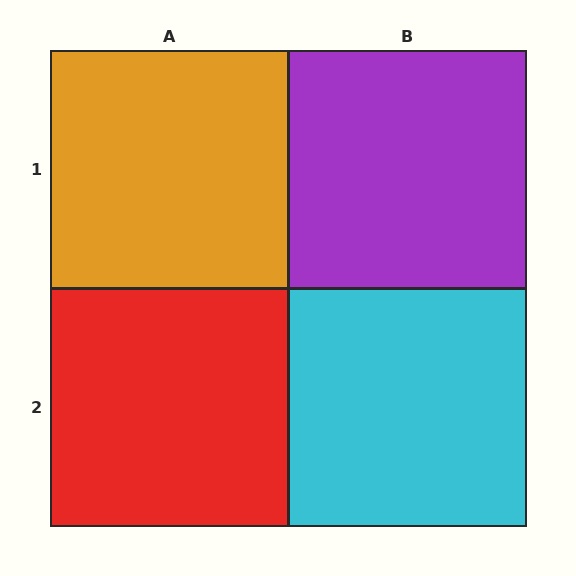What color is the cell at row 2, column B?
Cyan.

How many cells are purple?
1 cell is purple.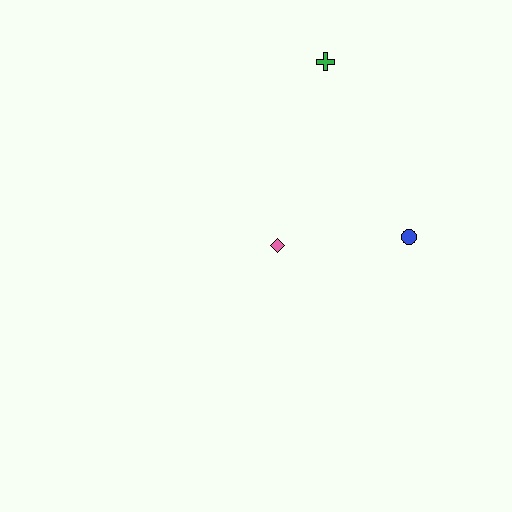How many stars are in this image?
There are no stars.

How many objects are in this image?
There are 3 objects.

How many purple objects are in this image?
There are no purple objects.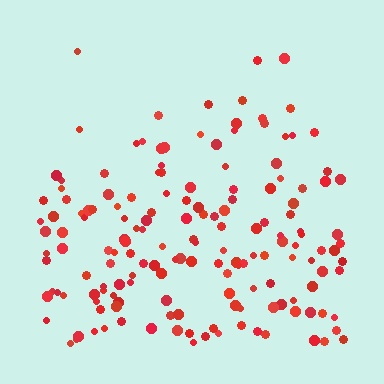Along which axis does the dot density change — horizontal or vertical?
Vertical.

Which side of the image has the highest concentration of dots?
The bottom.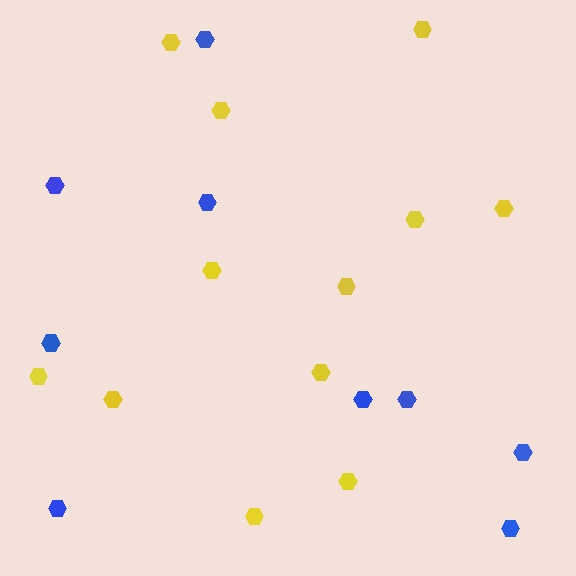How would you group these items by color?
There are 2 groups: one group of yellow hexagons (12) and one group of blue hexagons (9).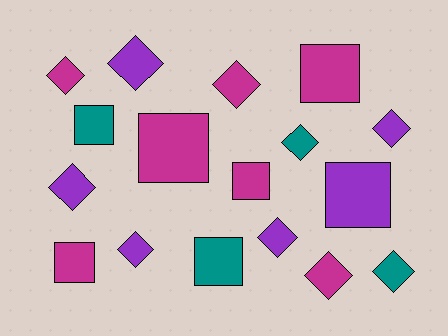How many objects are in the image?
There are 17 objects.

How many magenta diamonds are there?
There are 3 magenta diamonds.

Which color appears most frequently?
Magenta, with 7 objects.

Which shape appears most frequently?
Diamond, with 10 objects.